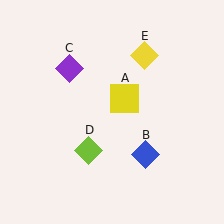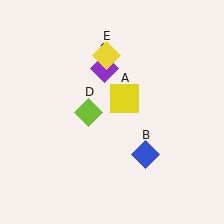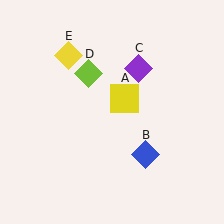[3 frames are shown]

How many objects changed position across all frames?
3 objects changed position: purple diamond (object C), lime diamond (object D), yellow diamond (object E).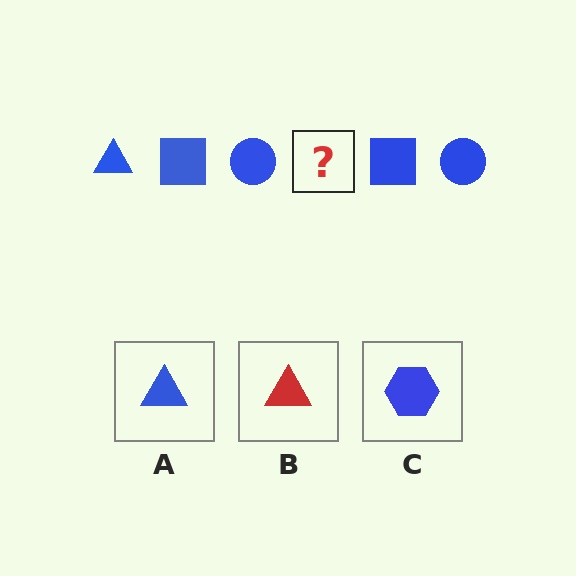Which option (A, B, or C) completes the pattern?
A.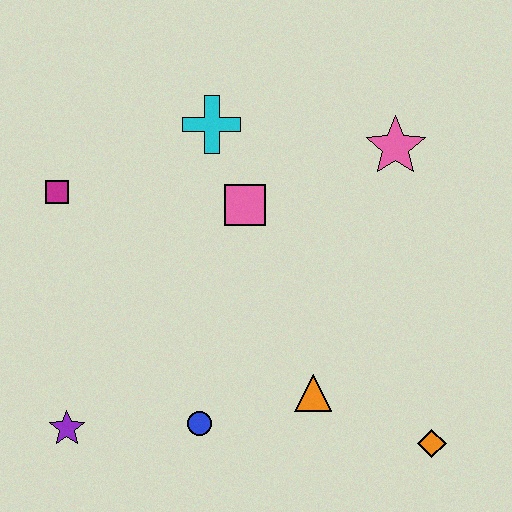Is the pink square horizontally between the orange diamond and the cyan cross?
Yes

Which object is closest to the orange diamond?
The orange triangle is closest to the orange diamond.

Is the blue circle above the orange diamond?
Yes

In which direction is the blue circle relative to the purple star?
The blue circle is to the right of the purple star.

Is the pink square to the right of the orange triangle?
No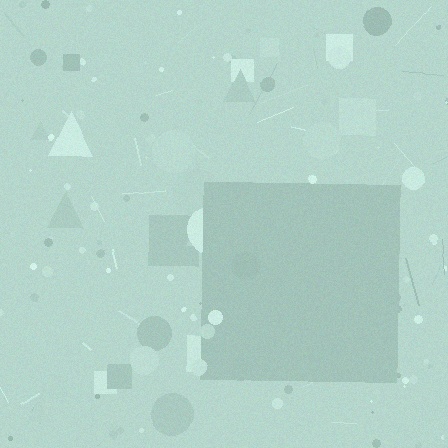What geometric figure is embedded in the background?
A square is embedded in the background.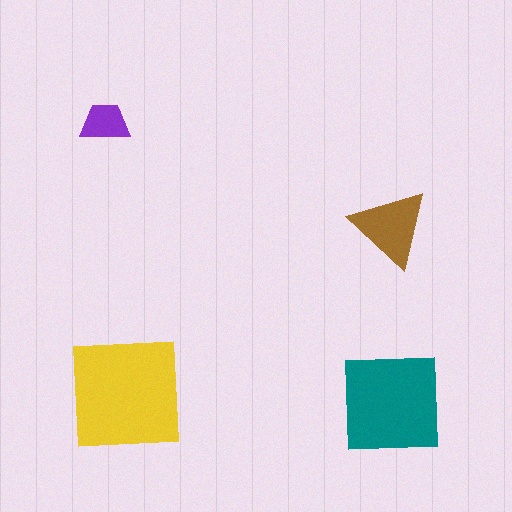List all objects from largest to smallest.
The yellow square, the teal square, the brown triangle, the purple trapezoid.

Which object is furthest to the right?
The teal square is rightmost.